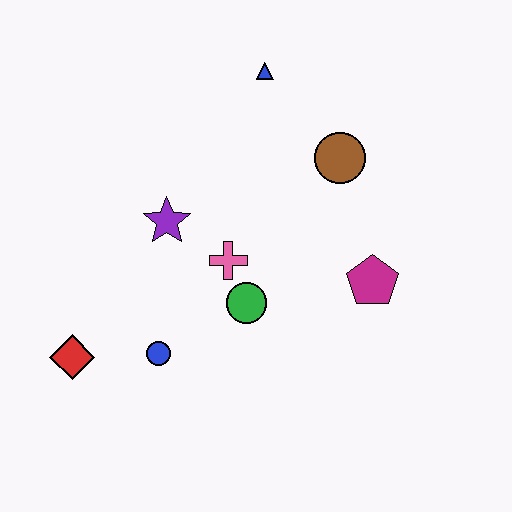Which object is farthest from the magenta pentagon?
The red diamond is farthest from the magenta pentagon.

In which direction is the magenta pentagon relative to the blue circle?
The magenta pentagon is to the right of the blue circle.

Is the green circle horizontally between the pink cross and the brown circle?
Yes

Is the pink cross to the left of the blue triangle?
Yes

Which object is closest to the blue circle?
The red diamond is closest to the blue circle.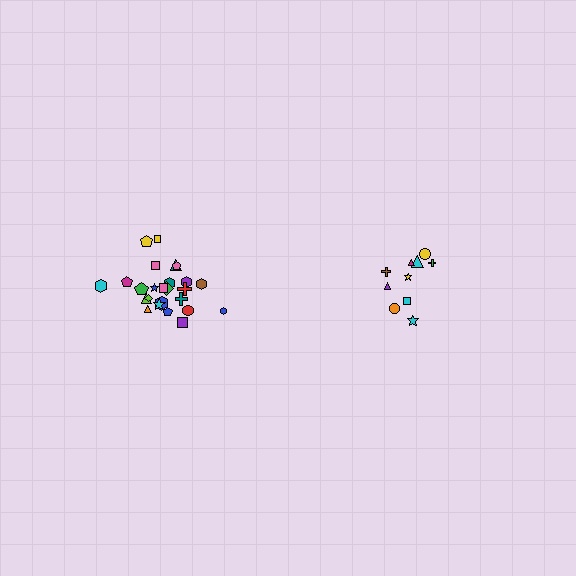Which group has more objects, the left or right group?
The left group.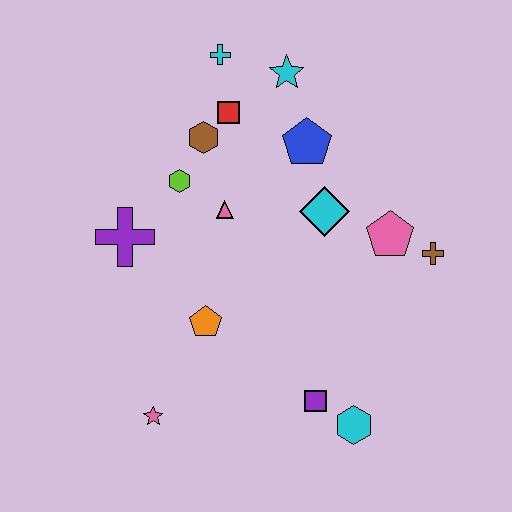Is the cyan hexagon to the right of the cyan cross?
Yes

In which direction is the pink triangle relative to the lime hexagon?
The pink triangle is to the right of the lime hexagon.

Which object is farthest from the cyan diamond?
The pink star is farthest from the cyan diamond.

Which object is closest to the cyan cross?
The red square is closest to the cyan cross.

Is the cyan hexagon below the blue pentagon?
Yes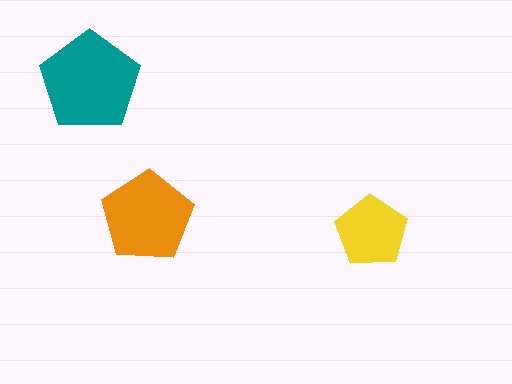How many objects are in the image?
There are 3 objects in the image.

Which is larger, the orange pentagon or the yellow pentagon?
The orange one.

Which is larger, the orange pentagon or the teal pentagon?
The teal one.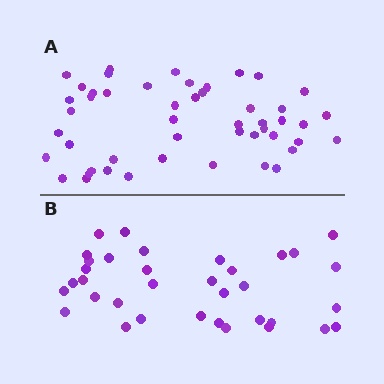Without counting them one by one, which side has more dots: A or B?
Region A (the top region) has more dots.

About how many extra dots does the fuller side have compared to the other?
Region A has approximately 15 more dots than region B.